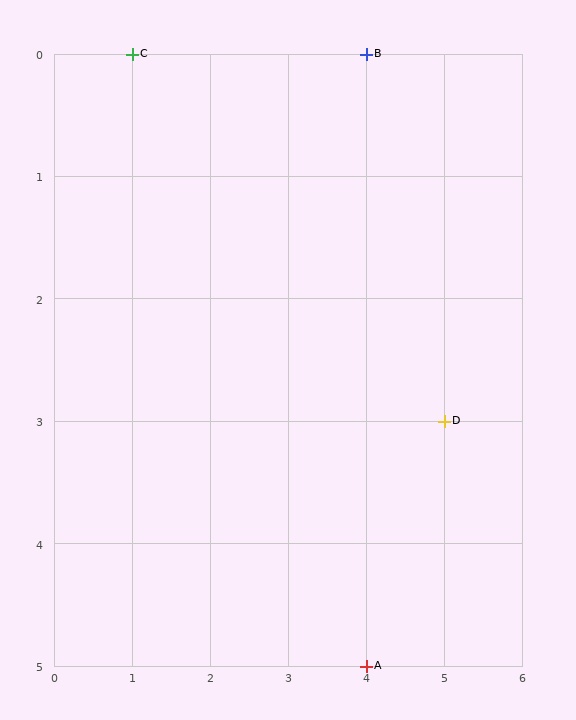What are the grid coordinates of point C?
Point C is at grid coordinates (1, 0).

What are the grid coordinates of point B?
Point B is at grid coordinates (4, 0).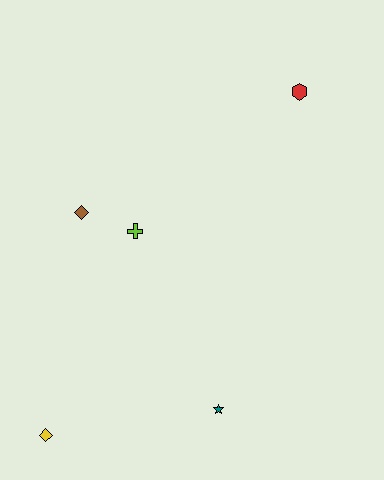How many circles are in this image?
There are no circles.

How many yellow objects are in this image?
There is 1 yellow object.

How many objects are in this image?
There are 5 objects.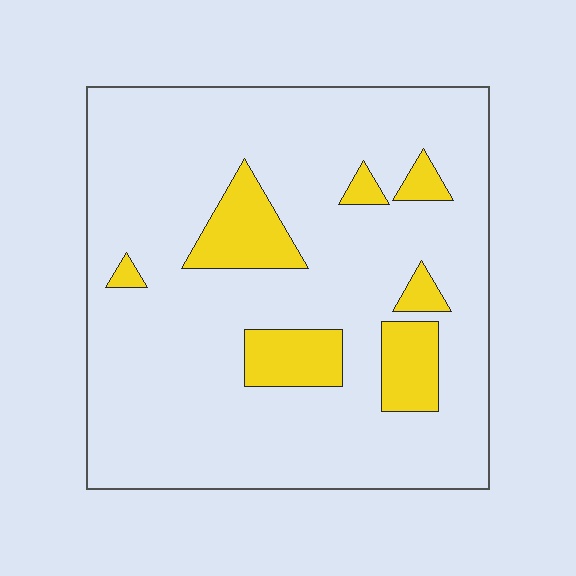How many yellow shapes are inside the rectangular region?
7.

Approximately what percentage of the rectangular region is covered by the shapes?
Approximately 15%.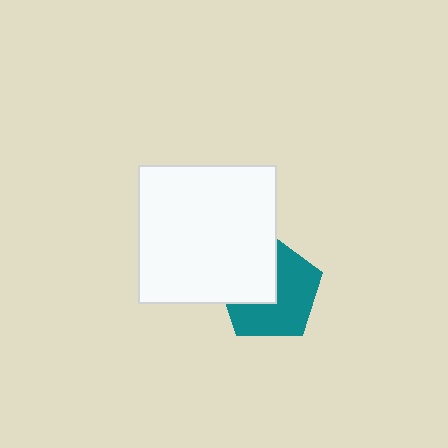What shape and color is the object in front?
The object in front is a white square.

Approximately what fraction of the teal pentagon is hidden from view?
Roughly 41% of the teal pentagon is hidden behind the white square.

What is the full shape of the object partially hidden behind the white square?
The partially hidden object is a teal pentagon.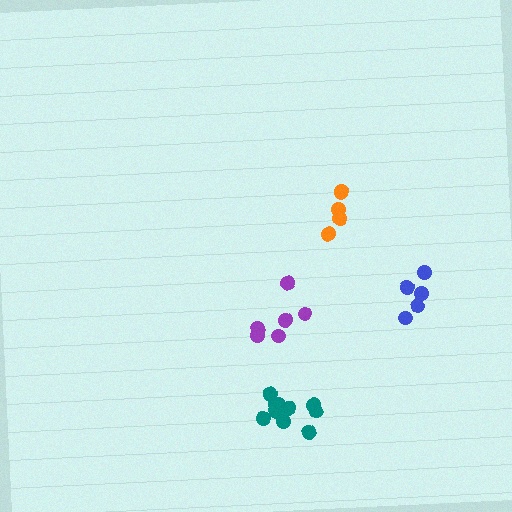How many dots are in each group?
Group 1: 5 dots, Group 2: 11 dots, Group 3: 5 dots, Group 4: 6 dots (27 total).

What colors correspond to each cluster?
The clusters are colored: orange, teal, blue, purple.